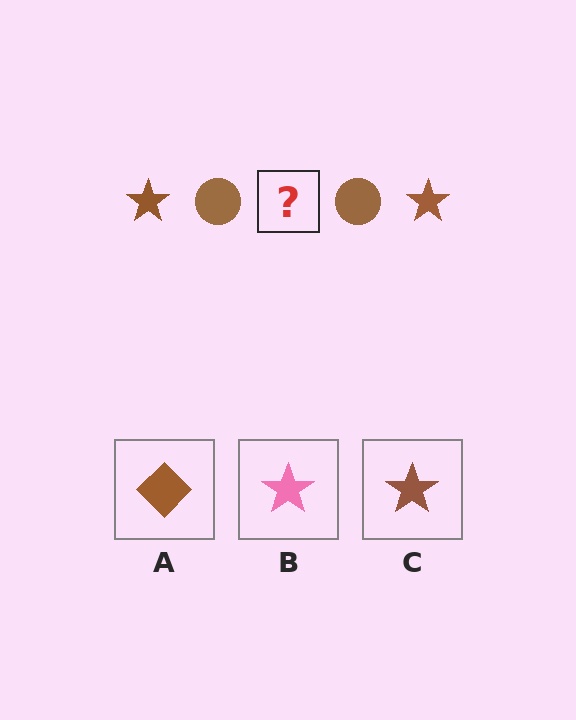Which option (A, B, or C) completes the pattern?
C.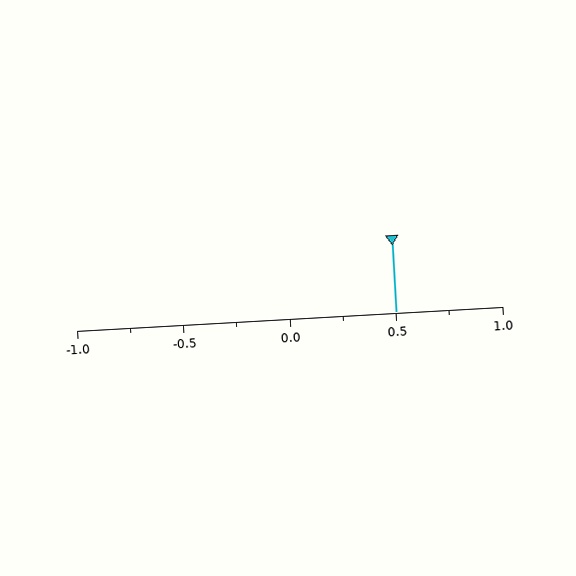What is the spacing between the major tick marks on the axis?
The major ticks are spaced 0.5 apart.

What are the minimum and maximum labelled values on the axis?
The axis runs from -1.0 to 1.0.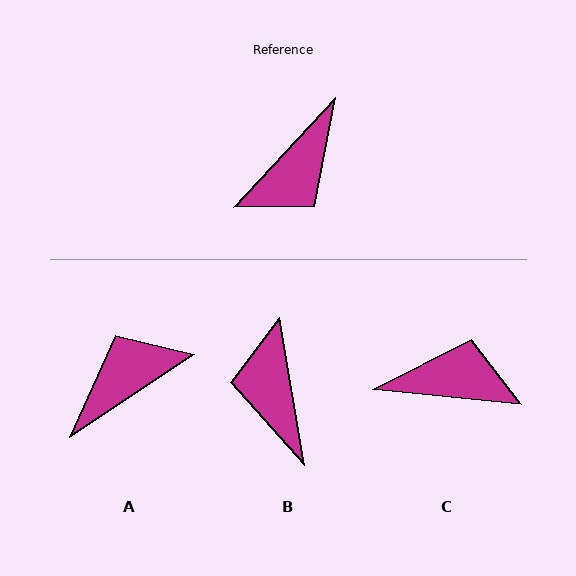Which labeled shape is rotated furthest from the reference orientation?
A, about 167 degrees away.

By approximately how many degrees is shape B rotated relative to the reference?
Approximately 128 degrees clockwise.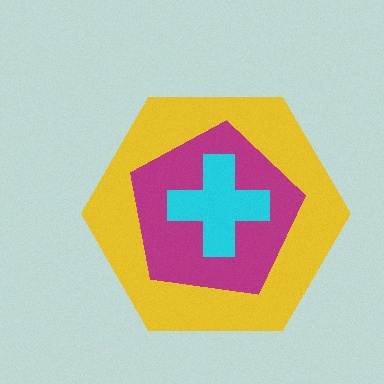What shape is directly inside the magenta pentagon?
The cyan cross.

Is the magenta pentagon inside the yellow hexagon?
Yes.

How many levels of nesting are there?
3.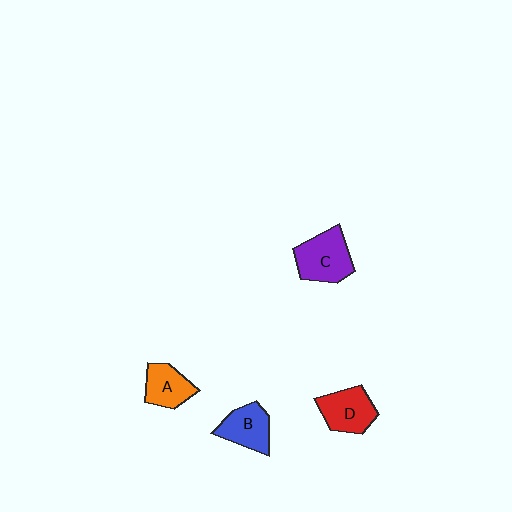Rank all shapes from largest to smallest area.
From largest to smallest: C (purple), D (red), B (blue), A (orange).